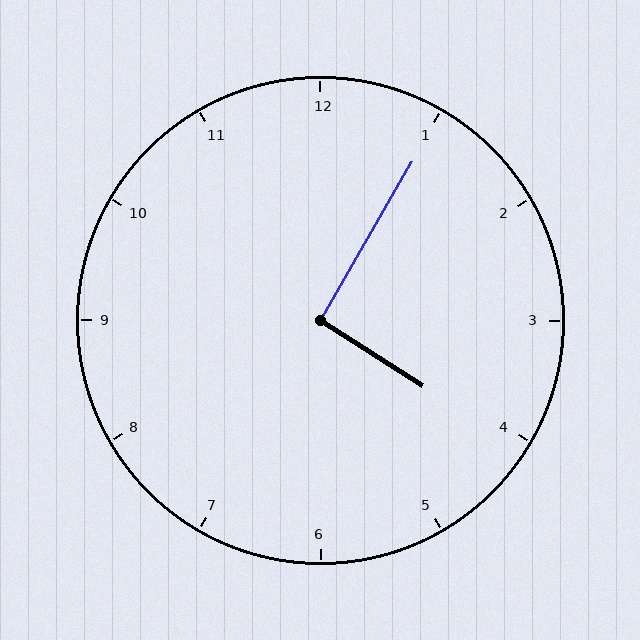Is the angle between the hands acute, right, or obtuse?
It is right.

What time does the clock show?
4:05.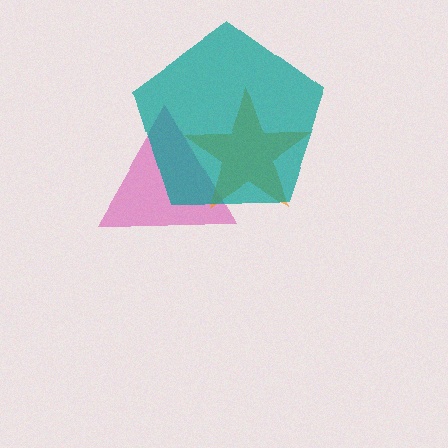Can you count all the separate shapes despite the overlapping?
Yes, there are 3 separate shapes.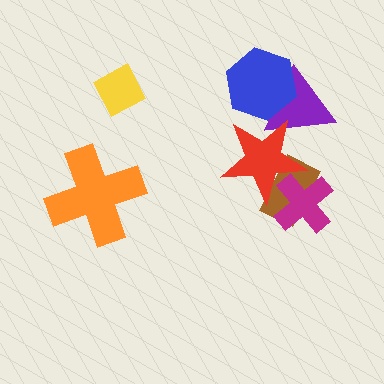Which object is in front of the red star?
The magenta cross is in front of the red star.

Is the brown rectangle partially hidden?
Yes, it is partially covered by another shape.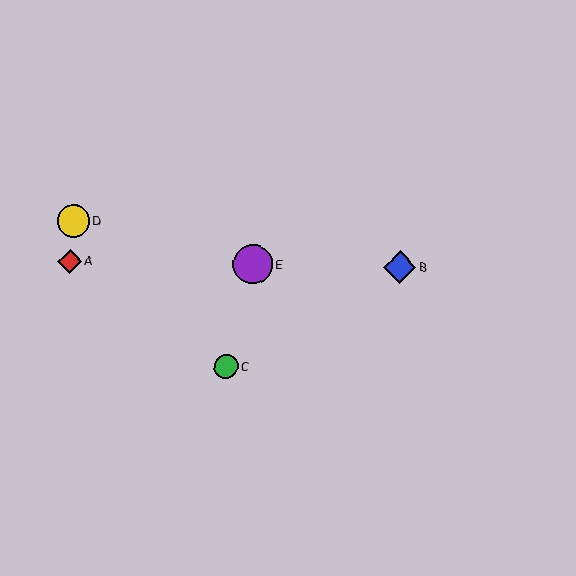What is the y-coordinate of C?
Object C is at y≈367.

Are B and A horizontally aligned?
Yes, both are at y≈267.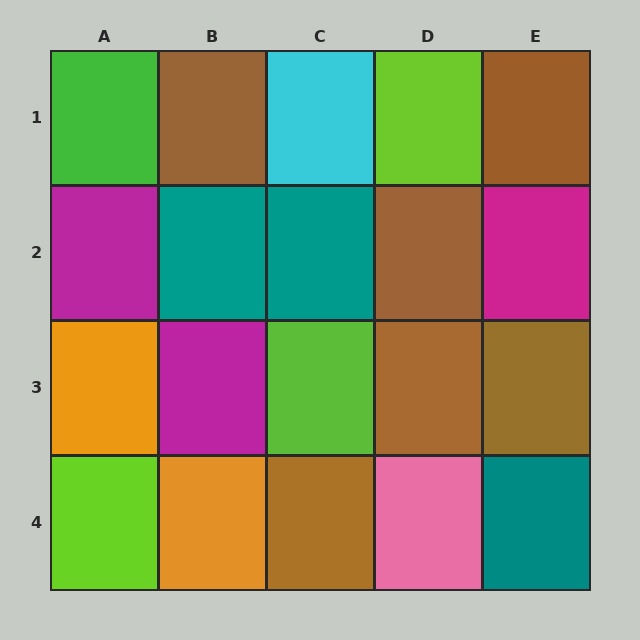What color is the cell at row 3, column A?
Orange.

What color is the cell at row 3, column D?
Brown.